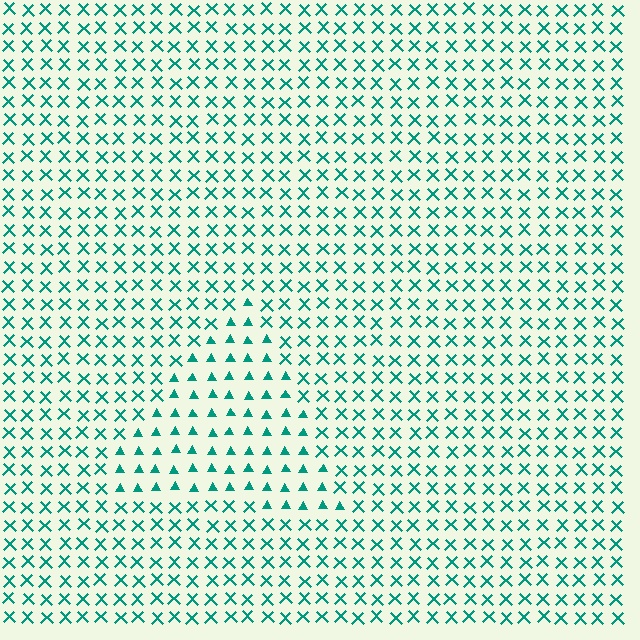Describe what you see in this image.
The image is filled with small teal elements arranged in a uniform grid. A triangle-shaped region contains triangles, while the surrounding area contains X marks. The boundary is defined purely by the change in element shape.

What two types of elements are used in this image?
The image uses triangles inside the triangle region and X marks outside it.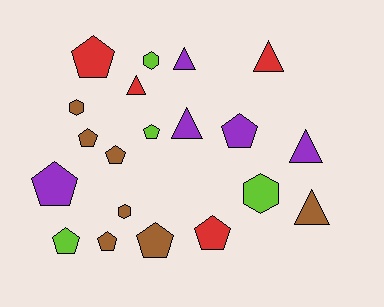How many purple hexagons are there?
There are no purple hexagons.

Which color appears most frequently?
Brown, with 7 objects.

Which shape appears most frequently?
Pentagon, with 10 objects.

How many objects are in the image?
There are 20 objects.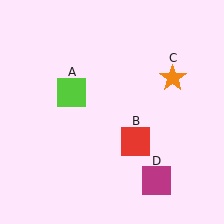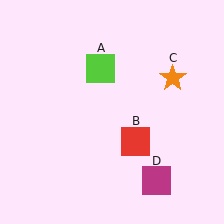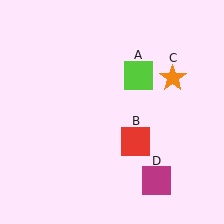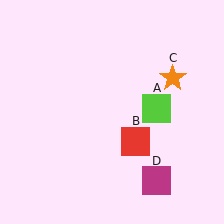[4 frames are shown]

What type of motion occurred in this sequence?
The lime square (object A) rotated clockwise around the center of the scene.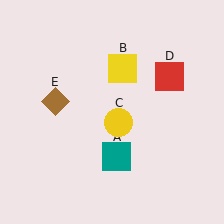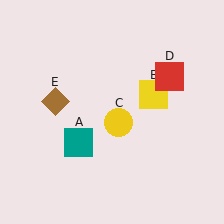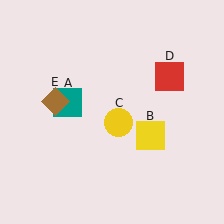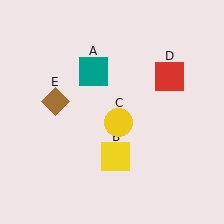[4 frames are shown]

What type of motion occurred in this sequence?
The teal square (object A), yellow square (object B) rotated clockwise around the center of the scene.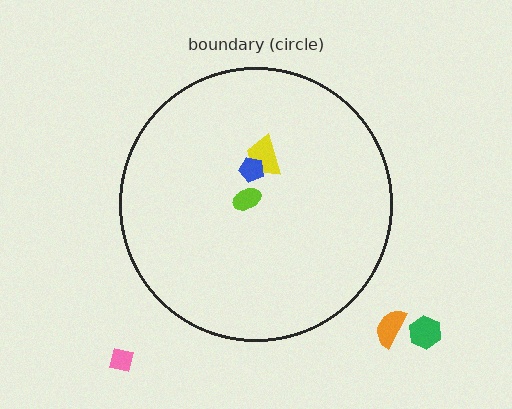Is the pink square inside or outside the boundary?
Outside.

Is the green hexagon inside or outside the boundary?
Outside.